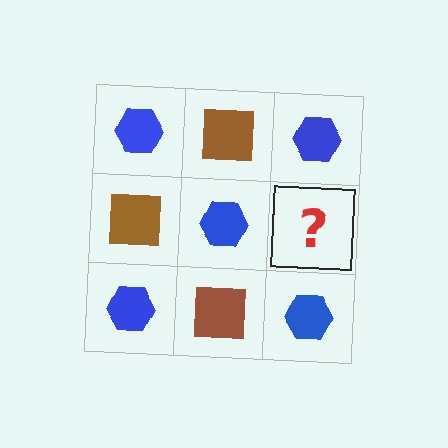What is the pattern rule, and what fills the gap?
The rule is that it alternates blue hexagon and brown square in a checkerboard pattern. The gap should be filled with a brown square.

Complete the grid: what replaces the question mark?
The question mark should be replaced with a brown square.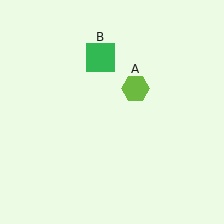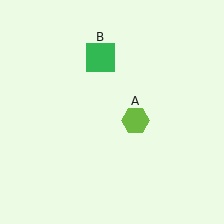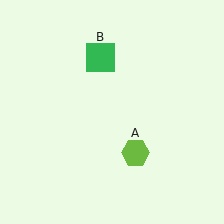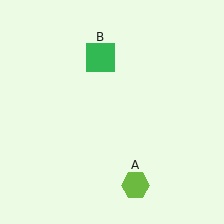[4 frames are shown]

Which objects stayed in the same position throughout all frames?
Green square (object B) remained stationary.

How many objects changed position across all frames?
1 object changed position: lime hexagon (object A).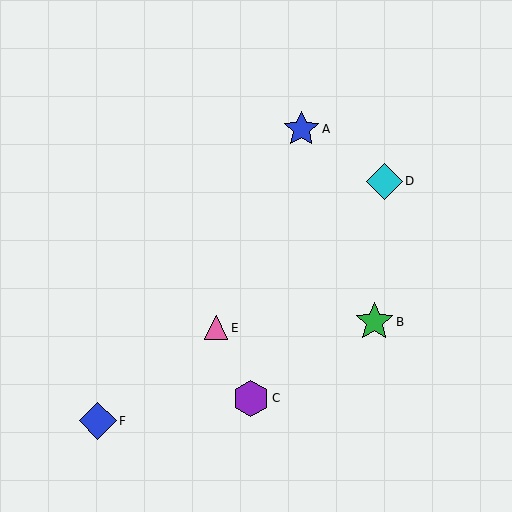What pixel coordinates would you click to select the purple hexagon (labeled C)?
Click at (251, 398) to select the purple hexagon C.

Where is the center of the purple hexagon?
The center of the purple hexagon is at (251, 398).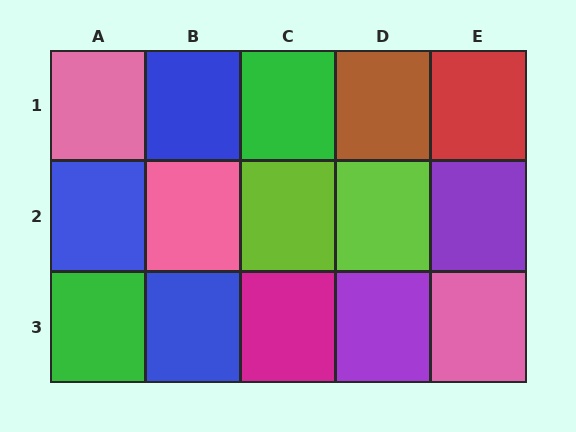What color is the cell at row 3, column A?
Green.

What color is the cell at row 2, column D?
Lime.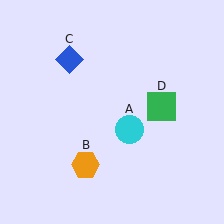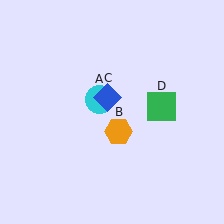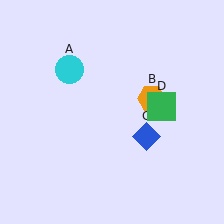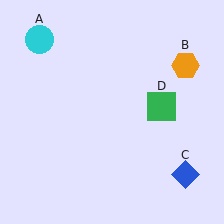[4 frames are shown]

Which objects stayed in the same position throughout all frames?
Green square (object D) remained stationary.